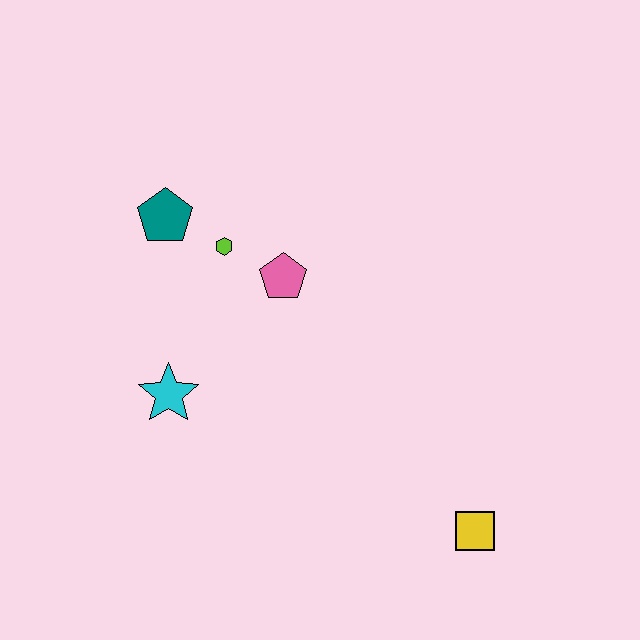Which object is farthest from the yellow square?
The teal pentagon is farthest from the yellow square.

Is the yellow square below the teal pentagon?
Yes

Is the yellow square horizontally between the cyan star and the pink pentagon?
No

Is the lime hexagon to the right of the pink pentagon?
No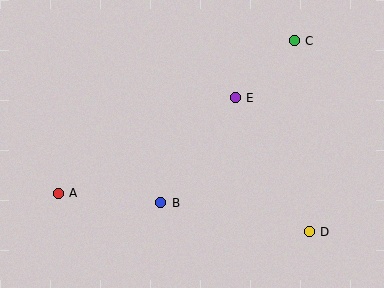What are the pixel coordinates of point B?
Point B is at (161, 203).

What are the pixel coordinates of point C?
Point C is at (294, 41).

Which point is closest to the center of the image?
Point E at (235, 98) is closest to the center.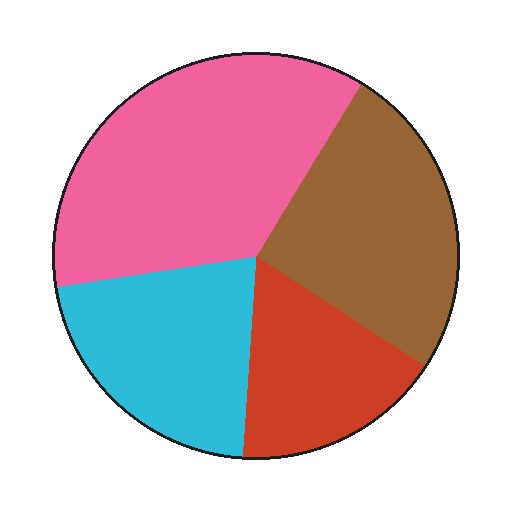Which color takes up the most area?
Pink, at roughly 35%.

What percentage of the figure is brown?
Brown covers around 25% of the figure.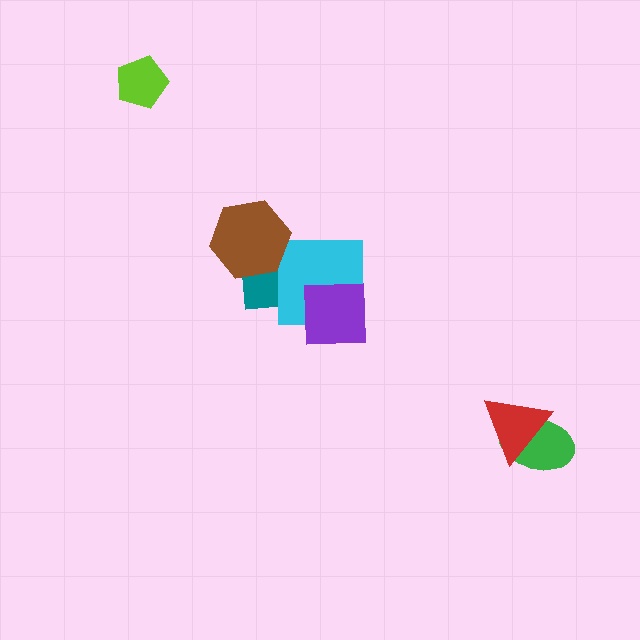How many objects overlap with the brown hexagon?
1 object overlaps with the brown hexagon.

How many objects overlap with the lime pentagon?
0 objects overlap with the lime pentagon.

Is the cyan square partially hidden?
Yes, it is partially covered by another shape.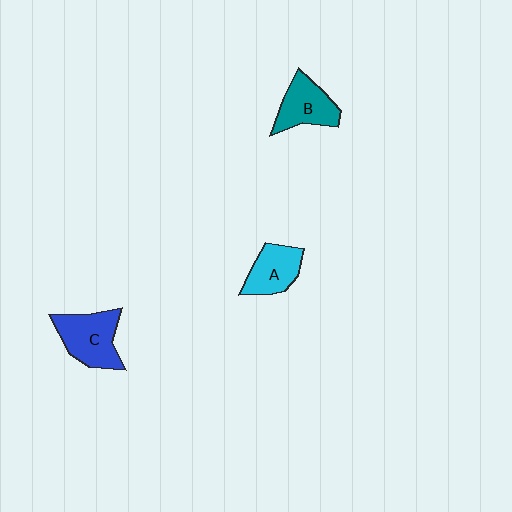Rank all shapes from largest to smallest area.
From largest to smallest: C (blue), B (teal), A (cyan).